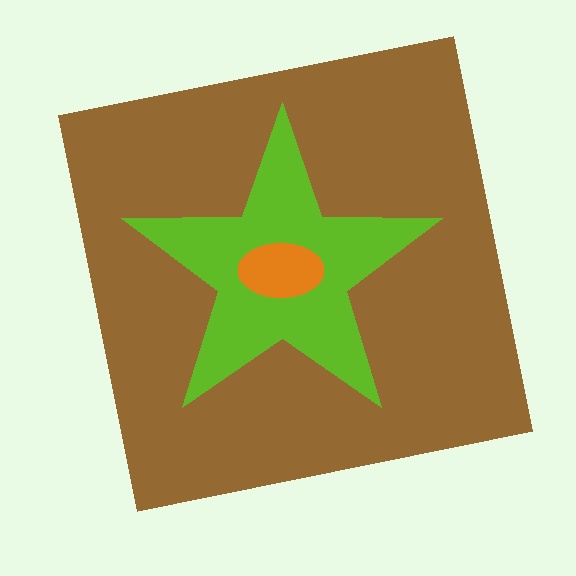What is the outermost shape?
The brown square.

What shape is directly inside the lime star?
The orange ellipse.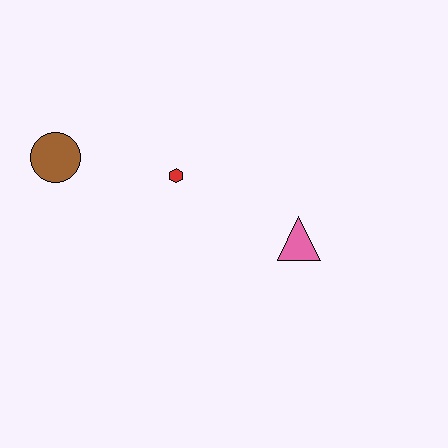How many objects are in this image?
There are 3 objects.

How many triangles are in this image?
There is 1 triangle.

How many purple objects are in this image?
There are no purple objects.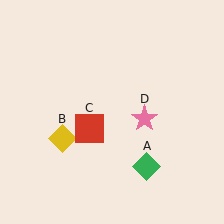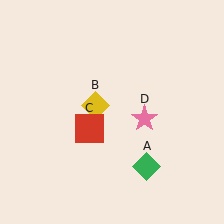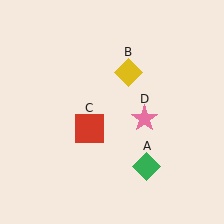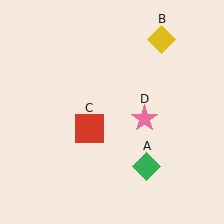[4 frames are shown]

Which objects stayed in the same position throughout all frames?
Green diamond (object A) and red square (object C) and pink star (object D) remained stationary.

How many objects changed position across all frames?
1 object changed position: yellow diamond (object B).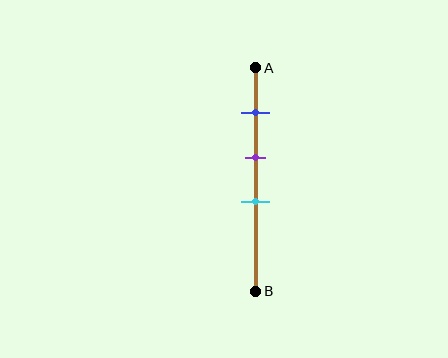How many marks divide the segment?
There are 3 marks dividing the segment.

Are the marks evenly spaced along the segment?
Yes, the marks are approximately evenly spaced.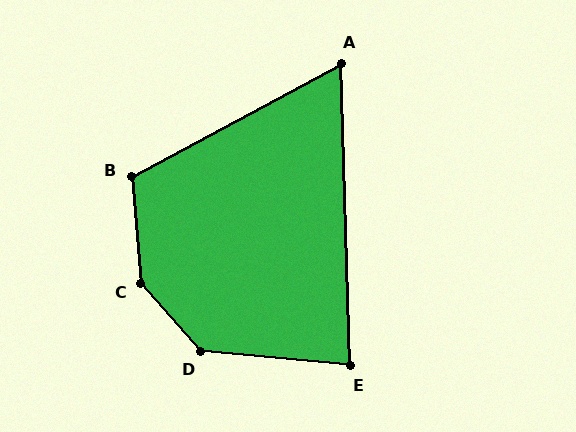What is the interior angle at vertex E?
Approximately 83 degrees (acute).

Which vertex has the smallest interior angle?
A, at approximately 63 degrees.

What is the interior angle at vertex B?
Approximately 113 degrees (obtuse).